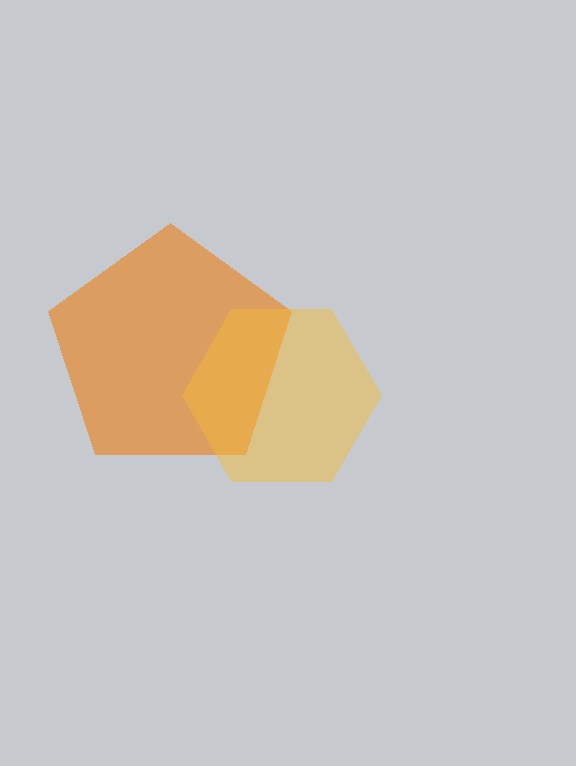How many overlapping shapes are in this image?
There are 2 overlapping shapes in the image.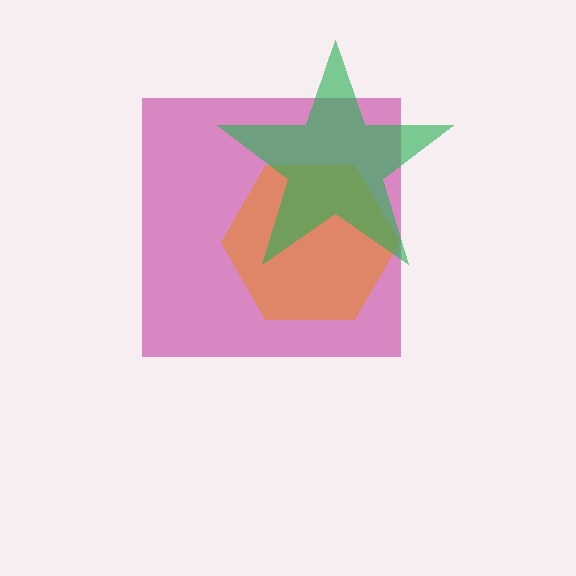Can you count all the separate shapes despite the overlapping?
Yes, there are 3 separate shapes.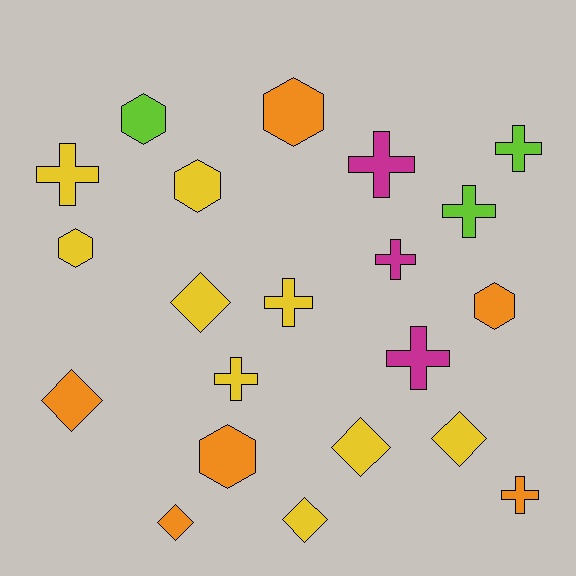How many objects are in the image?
There are 21 objects.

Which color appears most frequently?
Yellow, with 9 objects.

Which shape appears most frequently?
Cross, with 9 objects.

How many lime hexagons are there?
There is 1 lime hexagon.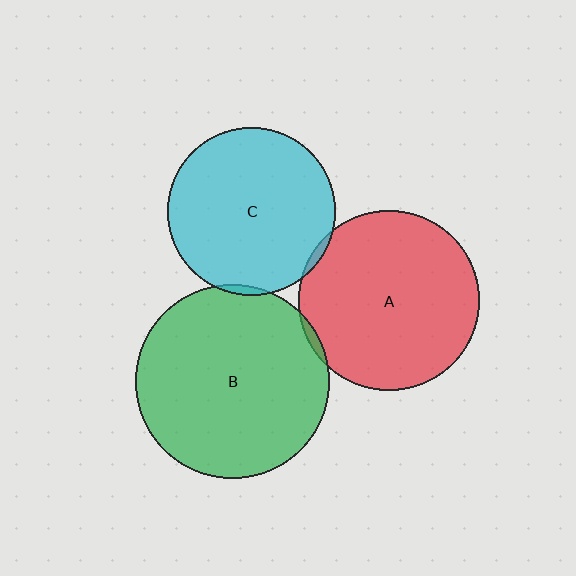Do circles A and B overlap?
Yes.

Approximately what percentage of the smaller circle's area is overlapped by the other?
Approximately 5%.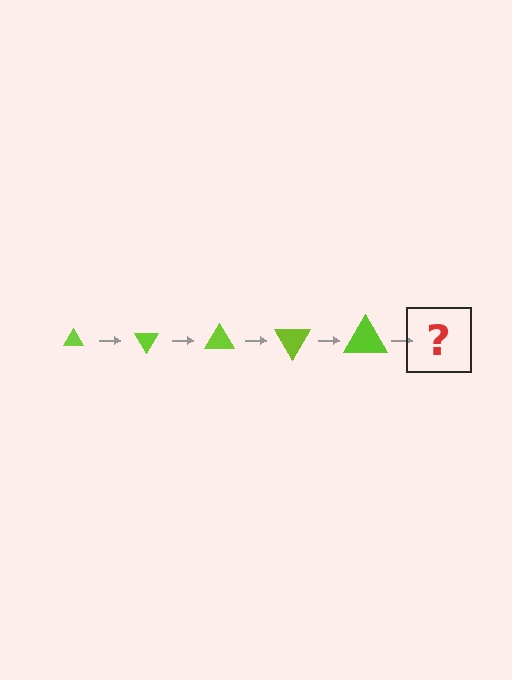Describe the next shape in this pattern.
It should be a triangle, larger than the previous one and rotated 300 degrees from the start.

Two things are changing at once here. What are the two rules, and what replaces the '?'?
The two rules are that the triangle grows larger each step and it rotates 60 degrees each step. The '?' should be a triangle, larger than the previous one and rotated 300 degrees from the start.